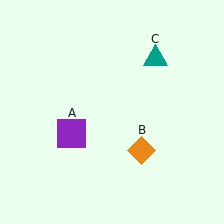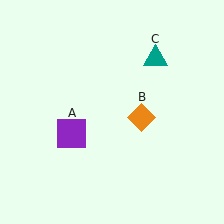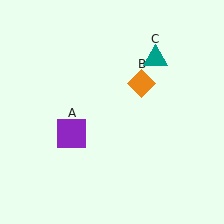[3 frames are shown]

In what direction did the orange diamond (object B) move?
The orange diamond (object B) moved up.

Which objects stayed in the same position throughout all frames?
Purple square (object A) and teal triangle (object C) remained stationary.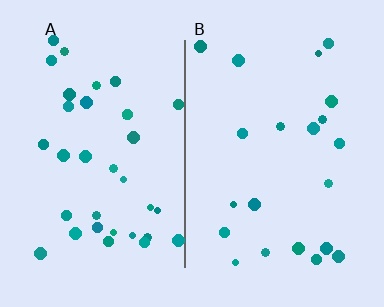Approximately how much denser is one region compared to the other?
Approximately 1.7× — region A over region B.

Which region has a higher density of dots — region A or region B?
A (the left).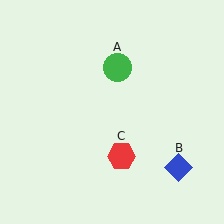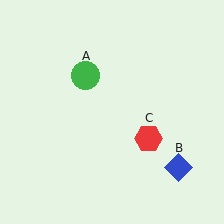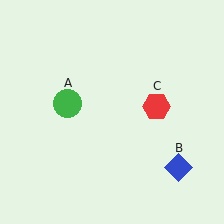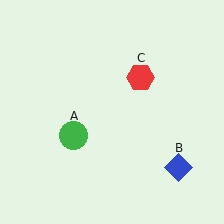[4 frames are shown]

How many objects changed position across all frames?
2 objects changed position: green circle (object A), red hexagon (object C).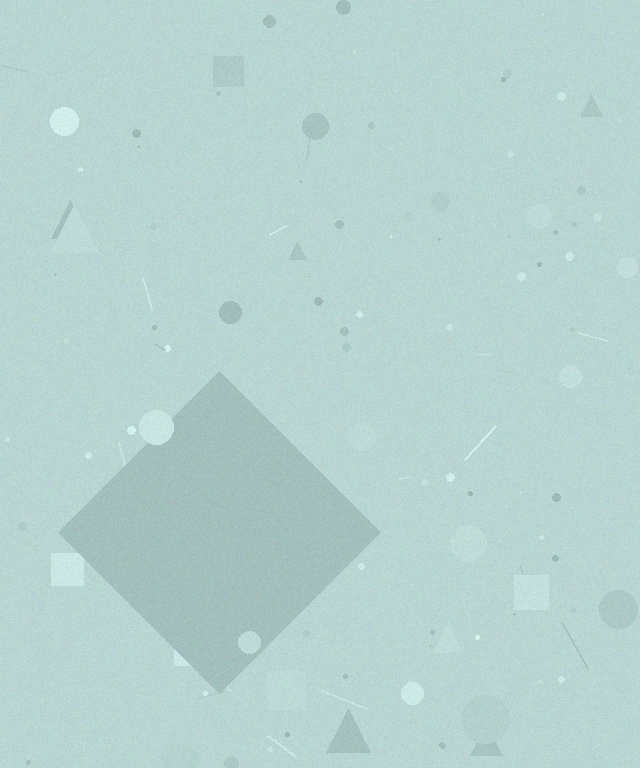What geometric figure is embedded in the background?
A diamond is embedded in the background.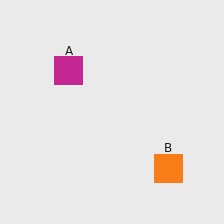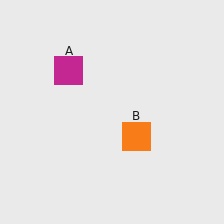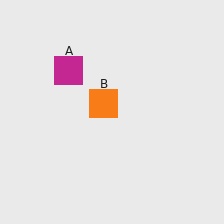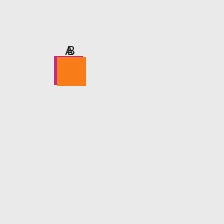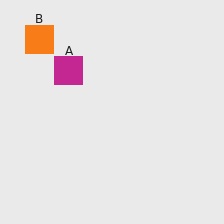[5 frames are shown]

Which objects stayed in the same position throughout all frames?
Magenta square (object A) remained stationary.